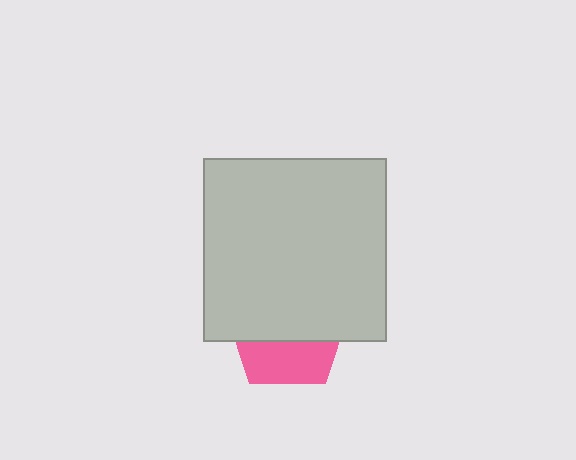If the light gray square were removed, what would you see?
You would see the complete pink pentagon.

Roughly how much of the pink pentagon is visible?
A small part of it is visible (roughly 37%).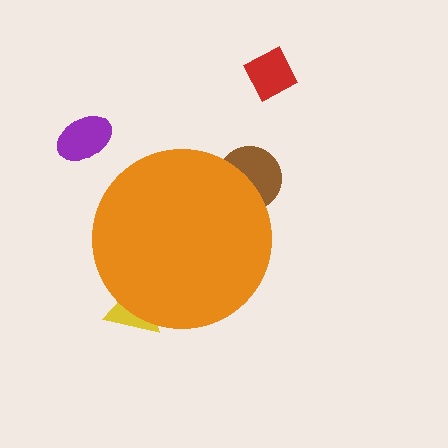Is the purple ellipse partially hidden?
No, the purple ellipse is fully visible.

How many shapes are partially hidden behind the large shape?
2 shapes are partially hidden.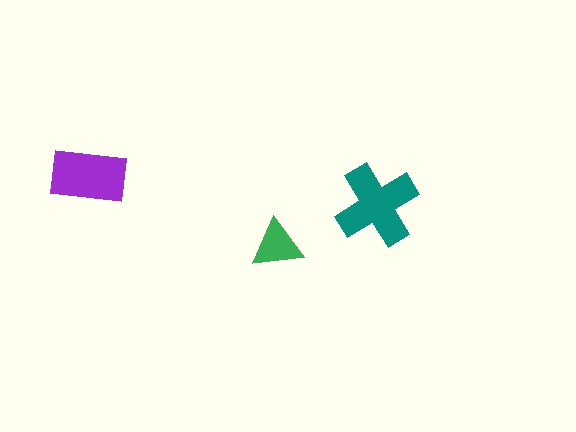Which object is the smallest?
The green triangle.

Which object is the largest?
The teal cross.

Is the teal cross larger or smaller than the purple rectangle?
Larger.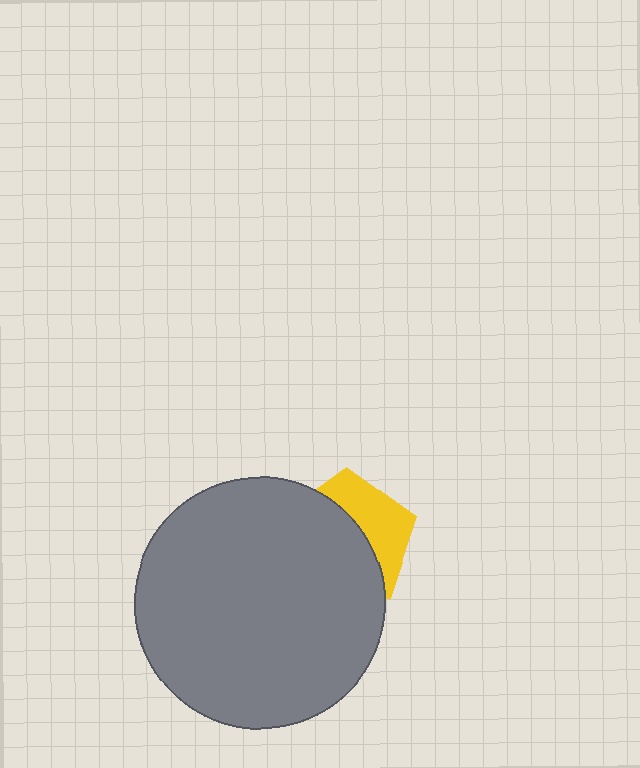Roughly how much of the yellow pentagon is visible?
A small part of it is visible (roughly 38%).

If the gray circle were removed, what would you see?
You would see the complete yellow pentagon.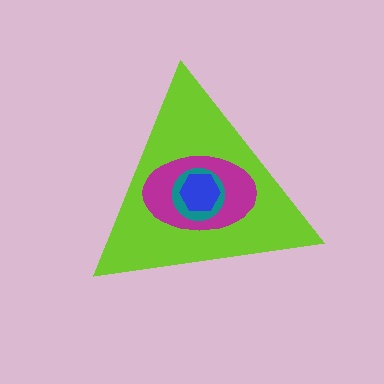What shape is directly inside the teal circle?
The blue hexagon.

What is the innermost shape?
The blue hexagon.